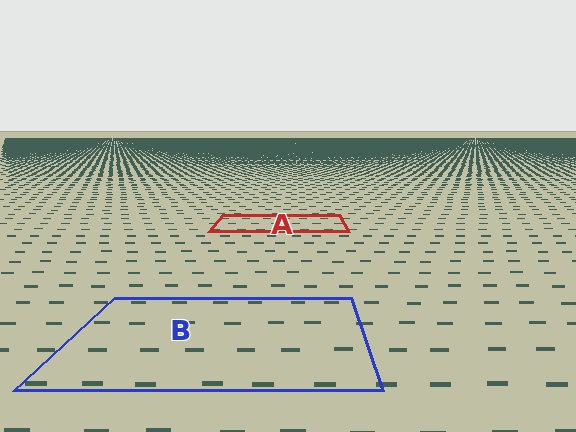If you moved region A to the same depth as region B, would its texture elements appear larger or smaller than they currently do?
They would appear larger. At a closer depth, the same texture elements are projected at a bigger on-screen size.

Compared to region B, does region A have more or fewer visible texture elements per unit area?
Region A has more texture elements per unit area — they are packed more densely because it is farther away.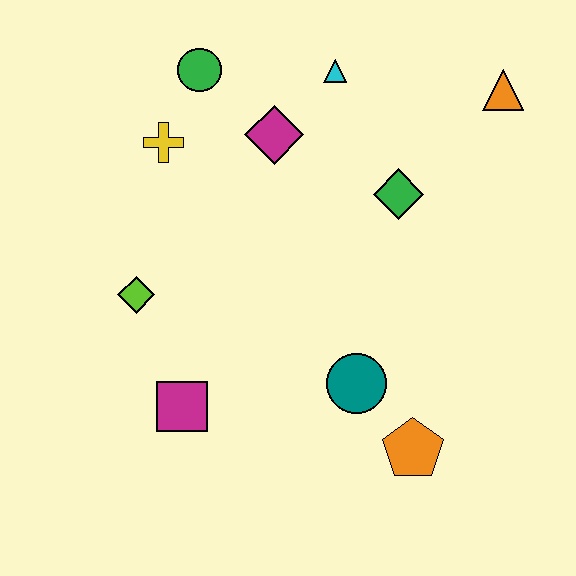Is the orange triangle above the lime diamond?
Yes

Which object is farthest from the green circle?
The orange pentagon is farthest from the green circle.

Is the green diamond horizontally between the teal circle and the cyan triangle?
No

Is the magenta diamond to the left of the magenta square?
No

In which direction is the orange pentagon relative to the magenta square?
The orange pentagon is to the right of the magenta square.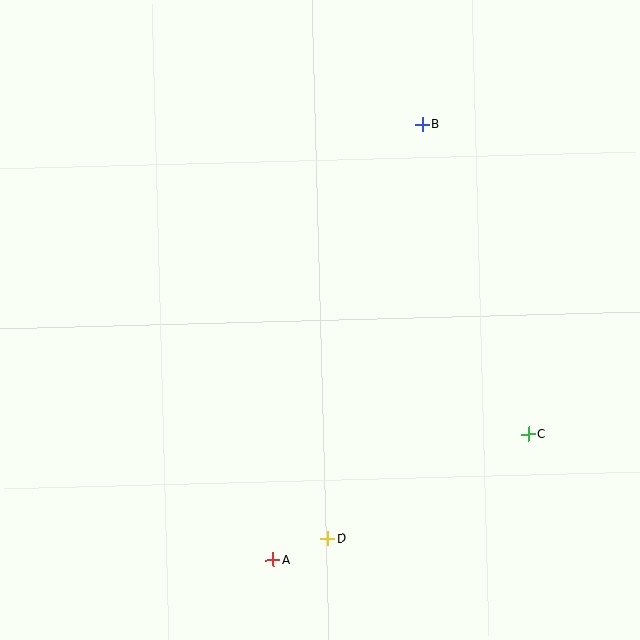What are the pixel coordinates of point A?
Point A is at (273, 560).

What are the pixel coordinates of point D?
Point D is at (328, 539).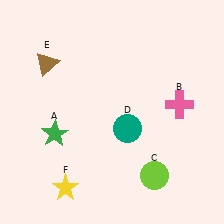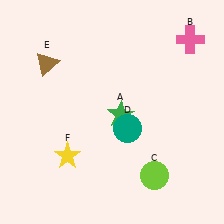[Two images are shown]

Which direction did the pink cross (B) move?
The pink cross (B) moved up.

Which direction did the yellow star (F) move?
The yellow star (F) moved up.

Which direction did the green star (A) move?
The green star (A) moved right.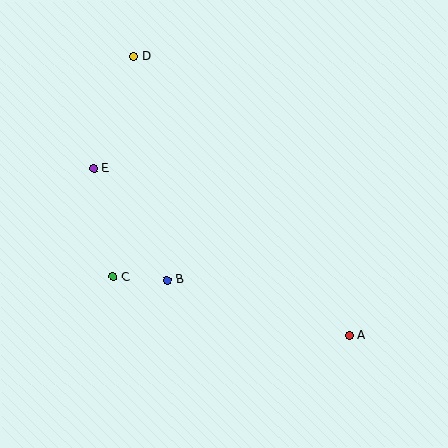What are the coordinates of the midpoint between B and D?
The midpoint between B and D is at (151, 168).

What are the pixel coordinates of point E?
Point E is at (94, 168).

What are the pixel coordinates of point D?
Point D is at (134, 56).